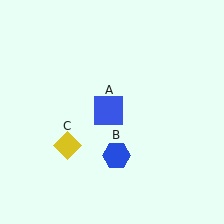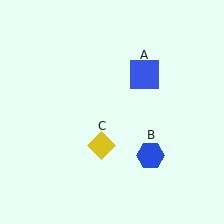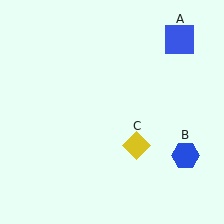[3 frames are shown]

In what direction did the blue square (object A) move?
The blue square (object A) moved up and to the right.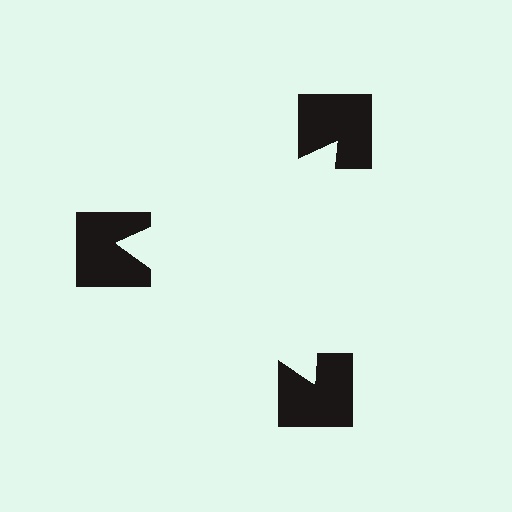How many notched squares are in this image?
There are 3 — one at each vertex of the illusory triangle.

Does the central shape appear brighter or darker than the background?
It typically appears slightly brighter than the background, even though no actual brightness change is drawn.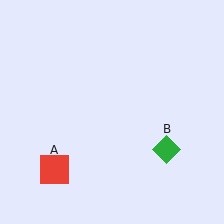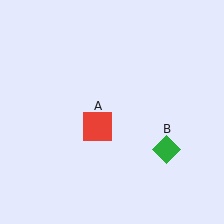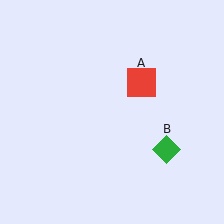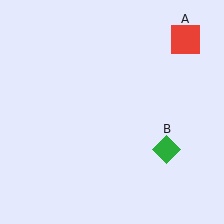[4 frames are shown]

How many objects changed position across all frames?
1 object changed position: red square (object A).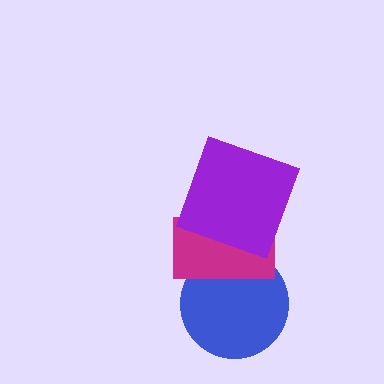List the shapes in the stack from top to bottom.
From top to bottom: the purple square, the magenta rectangle, the blue circle.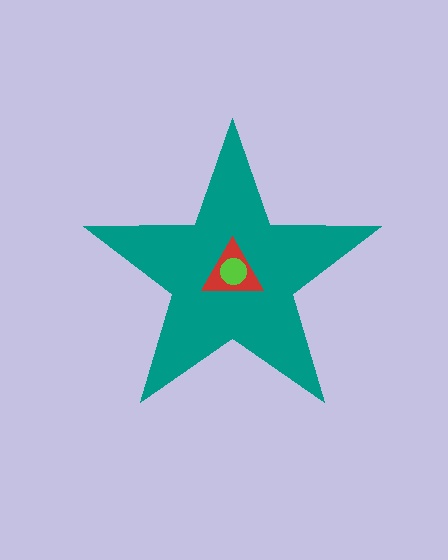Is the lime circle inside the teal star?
Yes.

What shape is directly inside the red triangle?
The lime circle.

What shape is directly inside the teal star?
The red triangle.